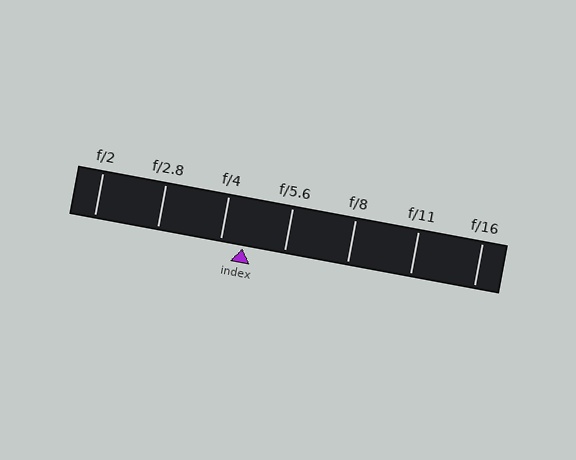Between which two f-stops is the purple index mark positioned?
The index mark is between f/4 and f/5.6.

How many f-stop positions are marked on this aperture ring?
There are 7 f-stop positions marked.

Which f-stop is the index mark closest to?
The index mark is closest to f/4.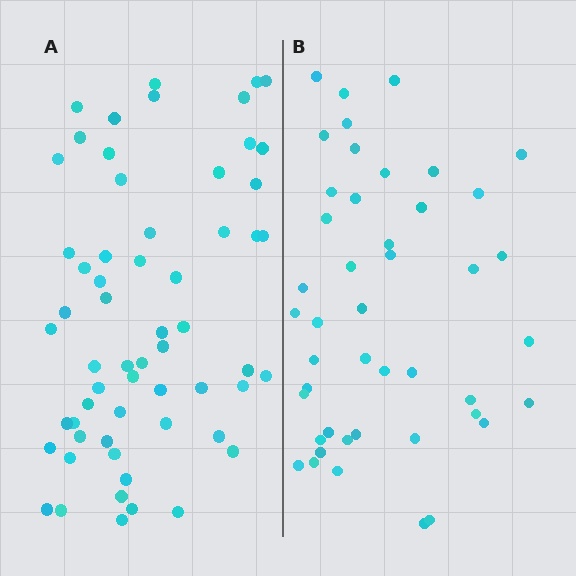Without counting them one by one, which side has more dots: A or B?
Region A (the left region) has more dots.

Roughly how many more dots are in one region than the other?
Region A has approximately 15 more dots than region B.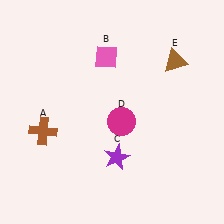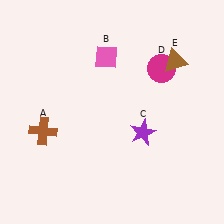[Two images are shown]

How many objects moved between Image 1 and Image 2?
2 objects moved between the two images.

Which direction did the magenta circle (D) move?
The magenta circle (D) moved up.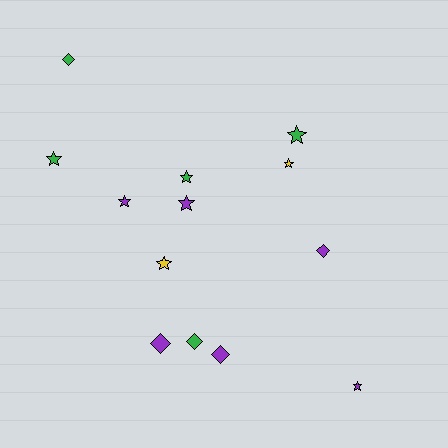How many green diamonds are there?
There are 2 green diamonds.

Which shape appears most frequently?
Star, with 8 objects.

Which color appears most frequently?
Purple, with 6 objects.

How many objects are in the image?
There are 13 objects.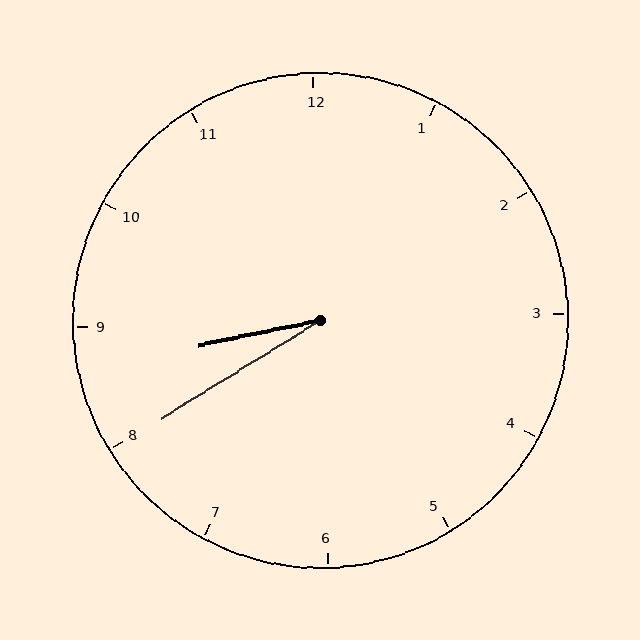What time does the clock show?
8:40.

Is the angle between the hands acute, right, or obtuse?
It is acute.